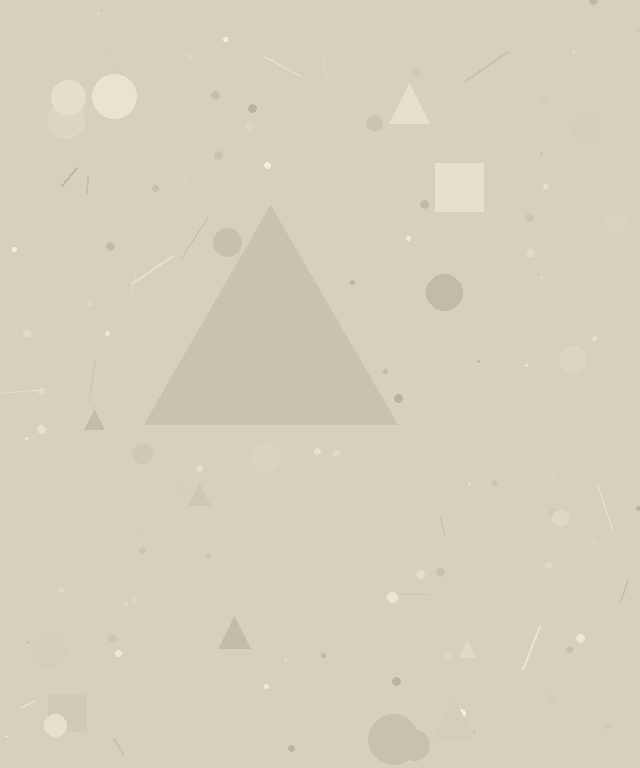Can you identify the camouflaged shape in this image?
The camouflaged shape is a triangle.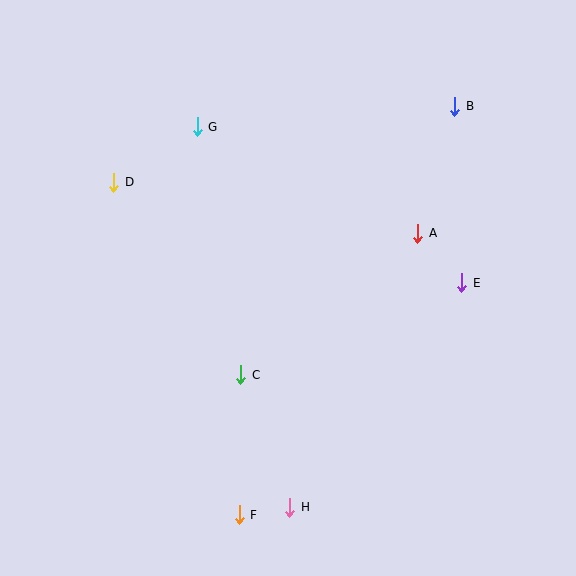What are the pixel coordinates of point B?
Point B is at (455, 106).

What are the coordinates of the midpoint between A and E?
The midpoint between A and E is at (440, 258).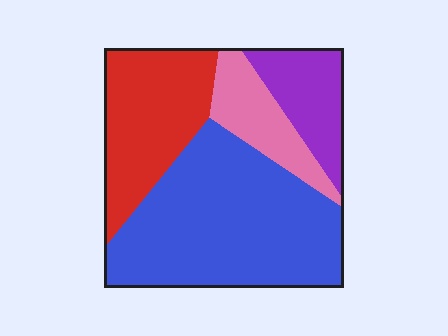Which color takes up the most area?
Blue, at roughly 50%.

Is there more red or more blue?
Blue.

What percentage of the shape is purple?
Purple takes up about one eighth (1/8) of the shape.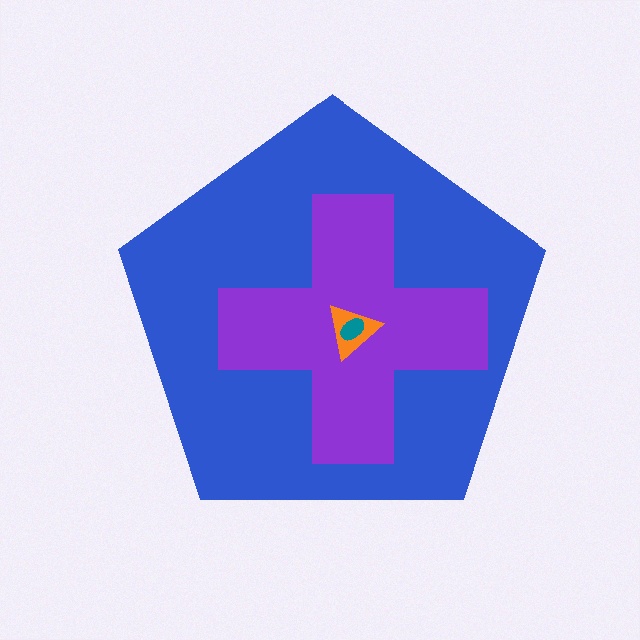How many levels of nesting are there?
4.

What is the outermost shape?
The blue pentagon.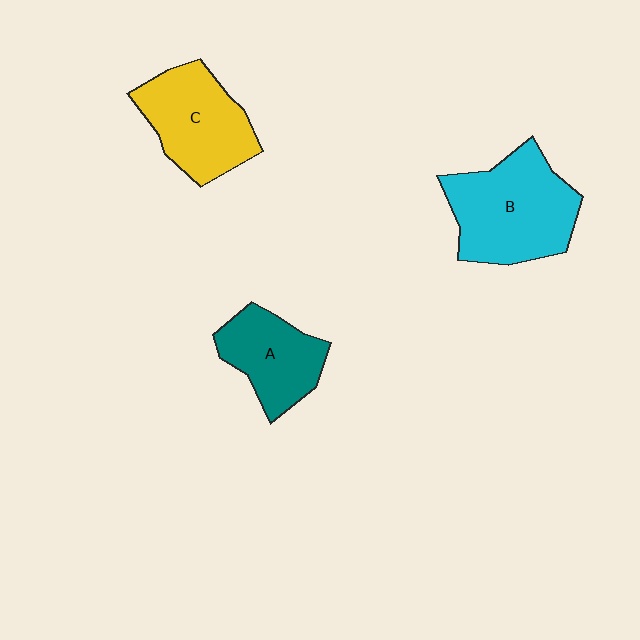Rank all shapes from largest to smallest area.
From largest to smallest: B (cyan), C (yellow), A (teal).